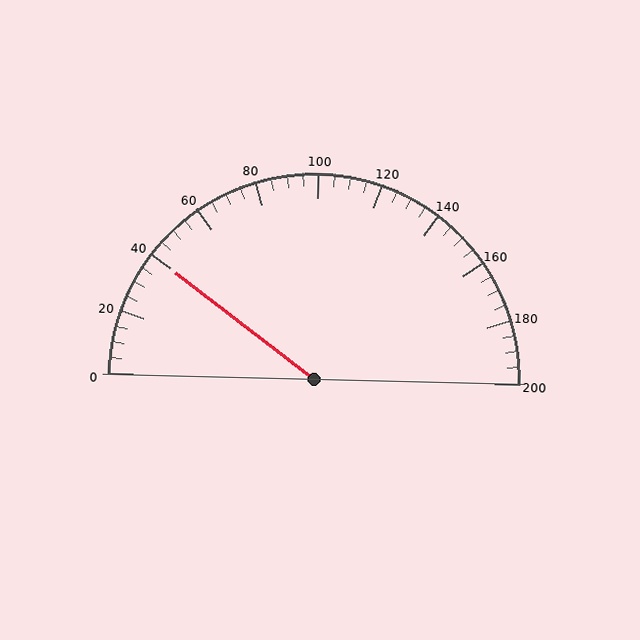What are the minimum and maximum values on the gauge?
The gauge ranges from 0 to 200.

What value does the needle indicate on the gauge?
The needle indicates approximately 40.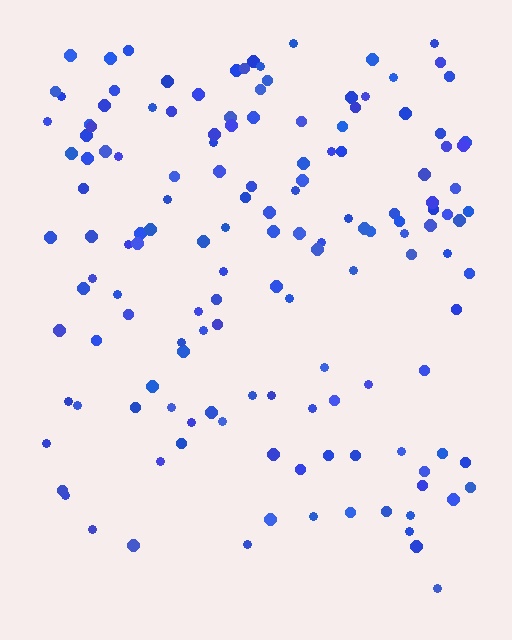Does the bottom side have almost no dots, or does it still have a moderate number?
Still a moderate number, just noticeably fewer than the top.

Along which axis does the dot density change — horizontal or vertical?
Vertical.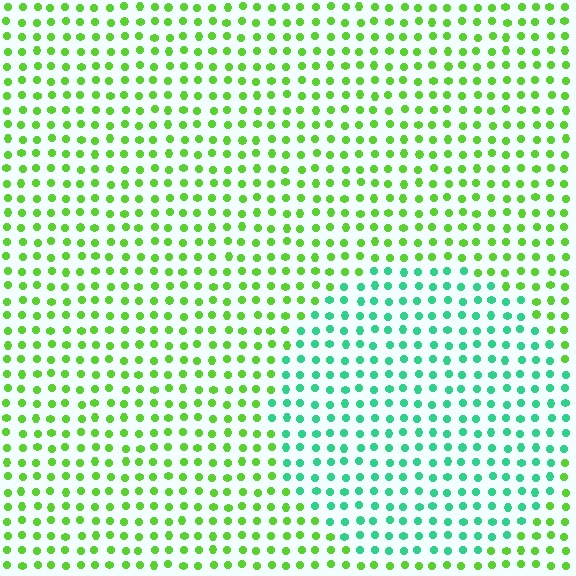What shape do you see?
I see a circle.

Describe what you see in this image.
The image is filled with small lime elements in a uniform arrangement. A circle-shaped region is visible where the elements are tinted to a slightly different hue, forming a subtle color boundary.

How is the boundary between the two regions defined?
The boundary is defined purely by a slight shift in hue (about 49 degrees). Spacing, size, and orientation are identical on both sides.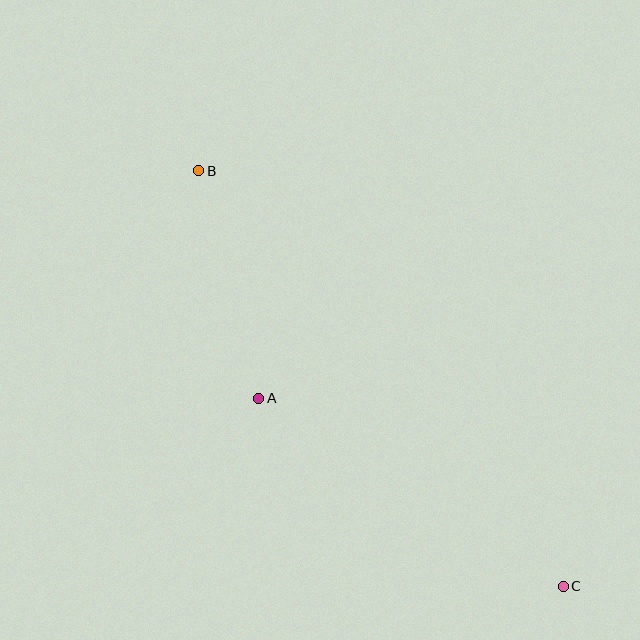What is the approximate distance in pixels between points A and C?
The distance between A and C is approximately 358 pixels.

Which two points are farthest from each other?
Points B and C are farthest from each other.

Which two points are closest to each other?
Points A and B are closest to each other.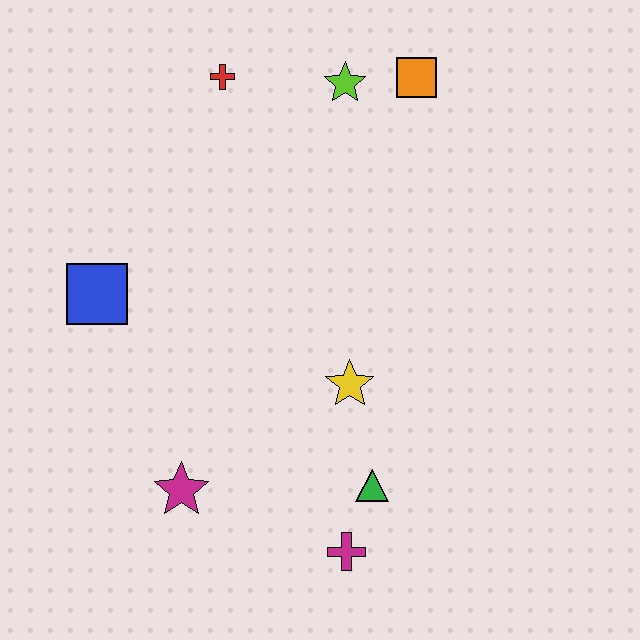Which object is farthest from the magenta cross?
The red cross is farthest from the magenta cross.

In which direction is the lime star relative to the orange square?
The lime star is to the left of the orange square.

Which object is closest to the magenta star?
The magenta cross is closest to the magenta star.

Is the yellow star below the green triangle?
No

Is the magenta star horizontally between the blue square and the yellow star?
Yes